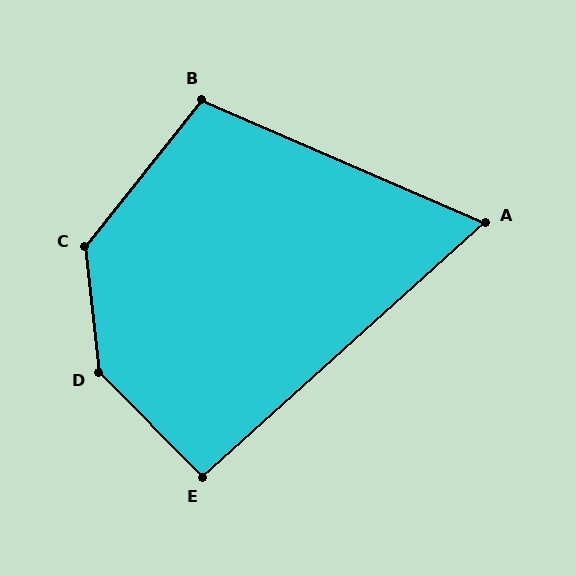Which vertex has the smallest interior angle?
A, at approximately 65 degrees.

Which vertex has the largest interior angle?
D, at approximately 141 degrees.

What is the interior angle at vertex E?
Approximately 93 degrees (approximately right).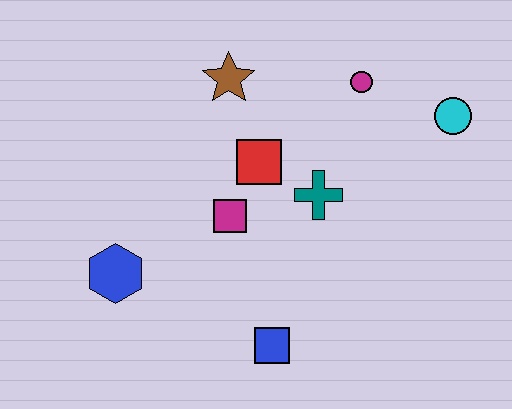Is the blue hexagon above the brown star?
No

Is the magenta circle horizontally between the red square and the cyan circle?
Yes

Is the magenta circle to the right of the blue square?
Yes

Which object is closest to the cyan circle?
The magenta circle is closest to the cyan circle.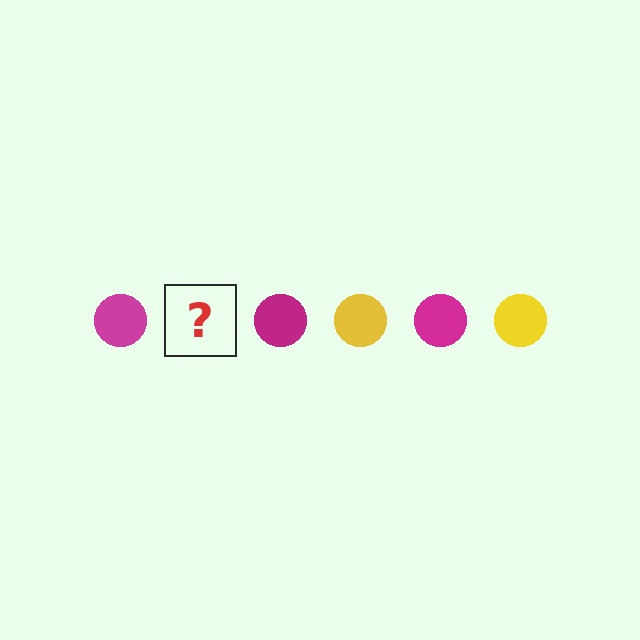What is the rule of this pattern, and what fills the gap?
The rule is that the pattern cycles through magenta, yellow circles. The gap should be filled with a yellow circle.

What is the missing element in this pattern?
The missing element is a yellow circle.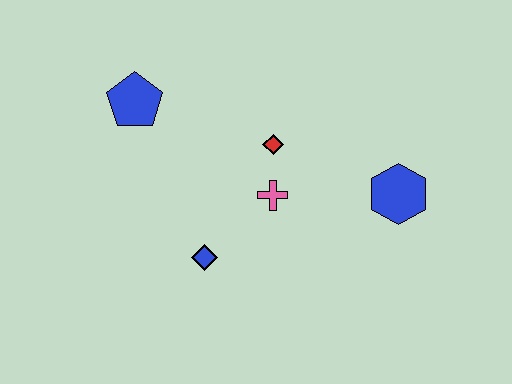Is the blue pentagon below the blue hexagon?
No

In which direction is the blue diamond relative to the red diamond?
The blue diamond is below the red diamond.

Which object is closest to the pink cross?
The red diamond is closest to the pink cross.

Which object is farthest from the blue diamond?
The blue hexagon is farthest from the blue diamond.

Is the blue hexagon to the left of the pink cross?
No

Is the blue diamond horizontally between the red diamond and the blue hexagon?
No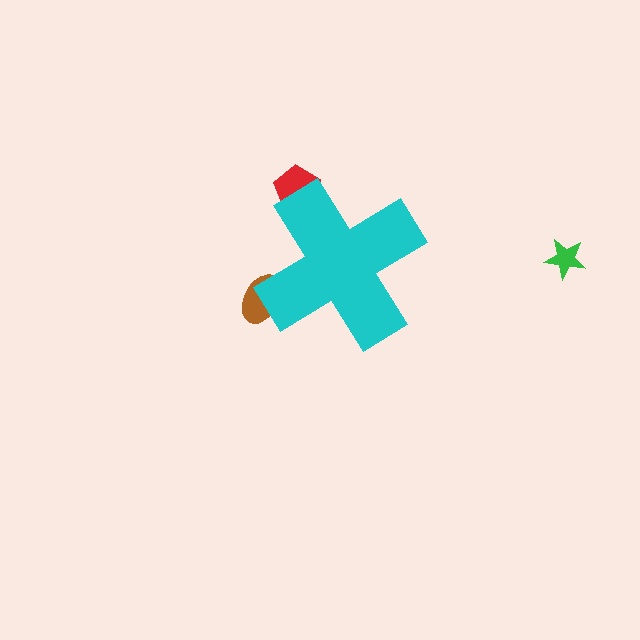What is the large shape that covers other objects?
A cyan cross.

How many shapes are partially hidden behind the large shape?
2 shapes are partially hidden.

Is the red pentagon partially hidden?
Yes, the red pentagon is partially hidden behind the cyan cross.